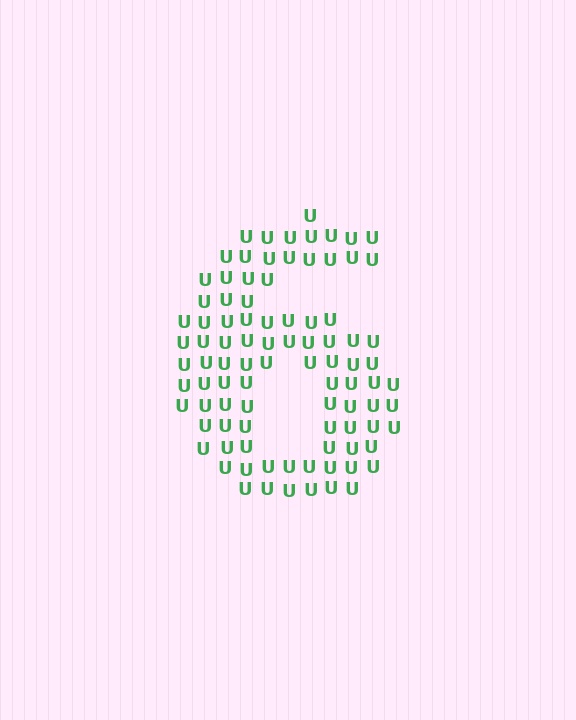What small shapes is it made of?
It is made of small letter U's.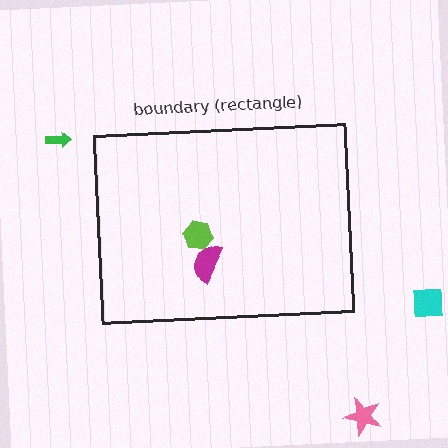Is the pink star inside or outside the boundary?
Outside.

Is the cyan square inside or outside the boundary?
Outside.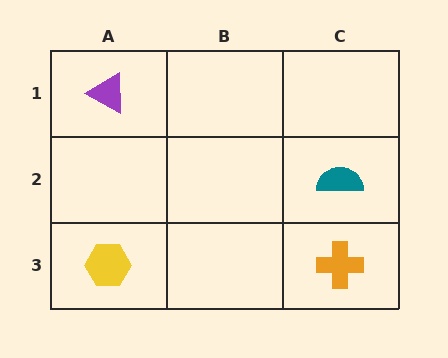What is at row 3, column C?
An orange cross.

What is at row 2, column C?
A teal semicircle.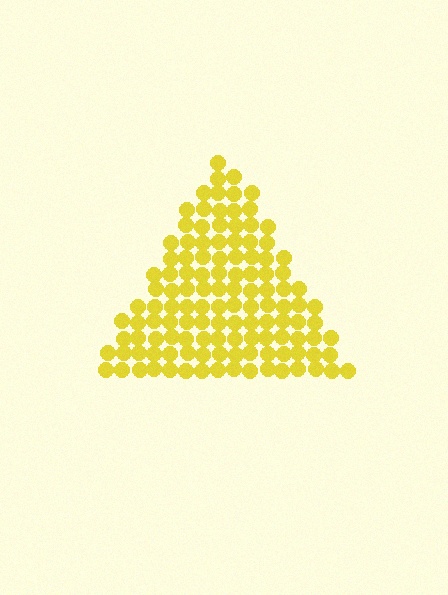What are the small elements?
The small elements are circles.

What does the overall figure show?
The overall figure shows a triangle.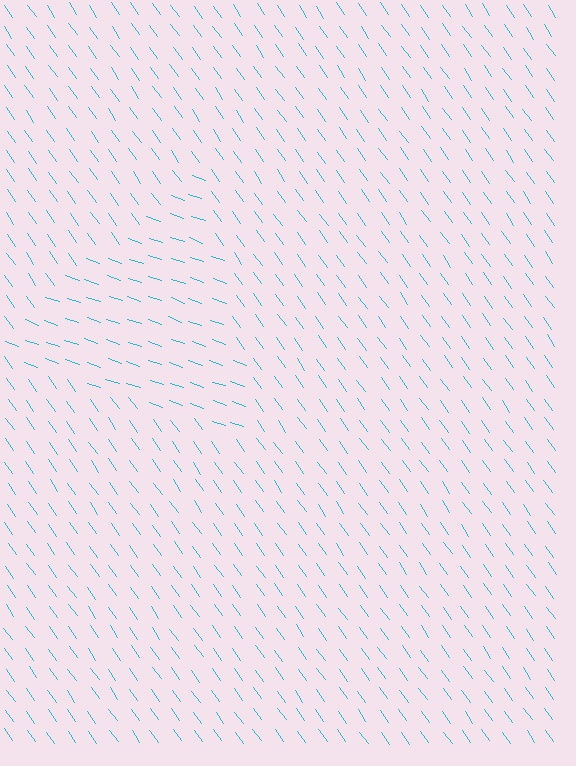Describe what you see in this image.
The image is filled with small cyan line segments. A triangle region in the image has lines oriented differently from the surrounding lines, creating a visible texture boundary.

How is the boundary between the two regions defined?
The boundary is defined purely by a change in line orientation (approximately 36 degrees difference). All lines are the same color and thickness.